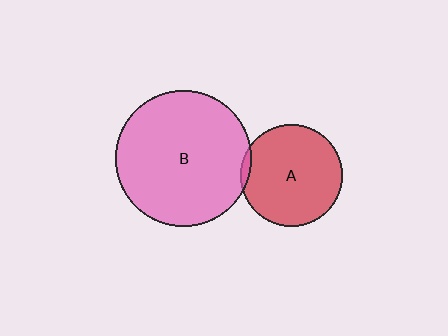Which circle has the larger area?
Circle B (pink).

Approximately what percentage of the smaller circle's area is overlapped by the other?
Approximately 5%.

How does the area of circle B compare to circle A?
Approximately 1.8 times.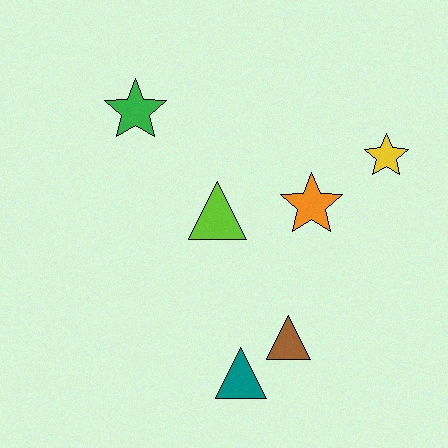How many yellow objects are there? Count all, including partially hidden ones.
There is 1 yellow object.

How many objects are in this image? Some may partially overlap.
There are 6 objects.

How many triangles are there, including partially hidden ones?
There are 3 triangles.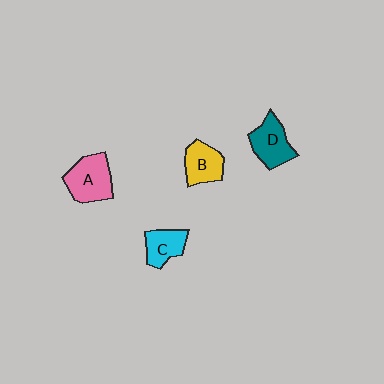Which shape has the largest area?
Shape A (pink).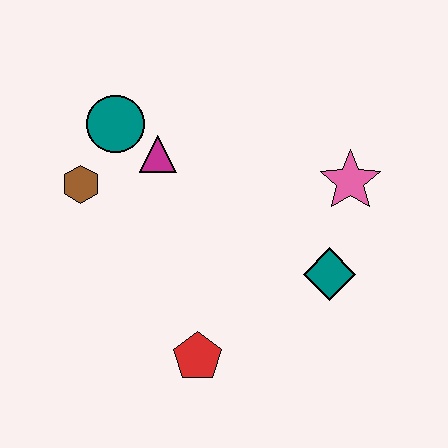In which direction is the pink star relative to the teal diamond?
The pink star is above the teal diamond.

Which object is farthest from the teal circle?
The teal diamond is farthest from the teal circle.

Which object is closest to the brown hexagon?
The teal circle is closest to the brown hexagon.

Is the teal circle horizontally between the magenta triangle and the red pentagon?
No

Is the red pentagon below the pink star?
Yes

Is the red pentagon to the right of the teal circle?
Yes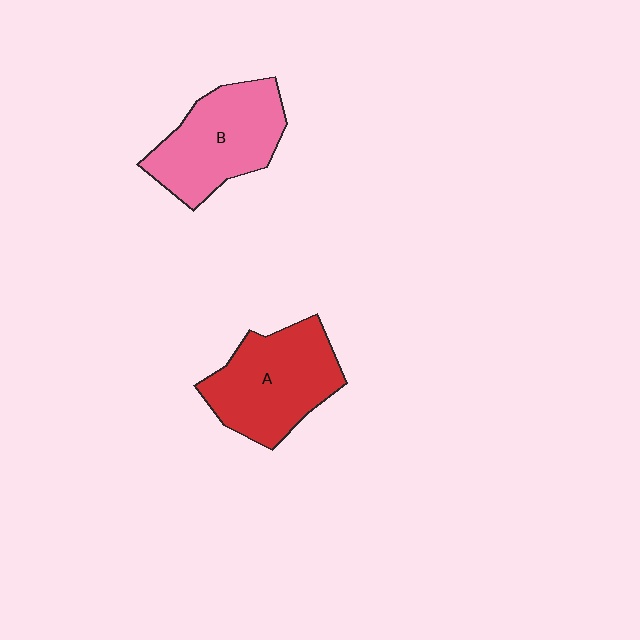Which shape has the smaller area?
Shape B (pink).